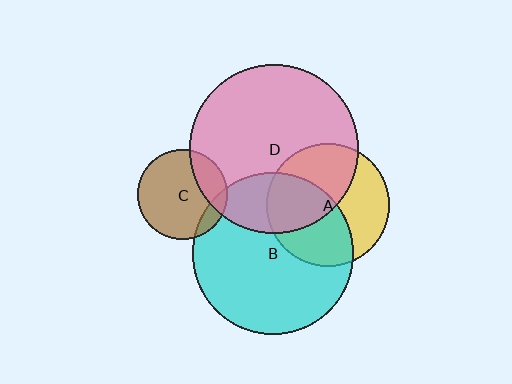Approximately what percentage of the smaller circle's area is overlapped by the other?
Approximately 20%.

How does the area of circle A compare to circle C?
Approximately 1.9 times.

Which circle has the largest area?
Circle D (pink).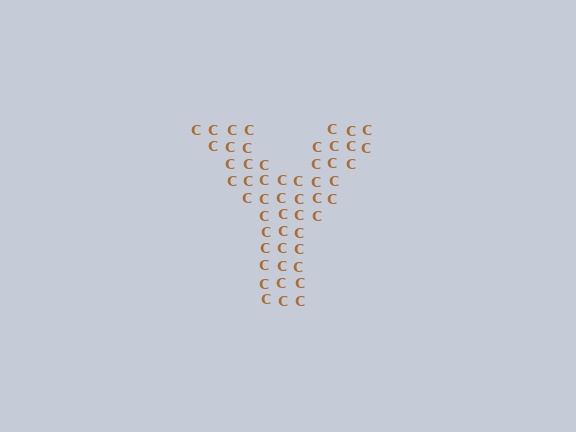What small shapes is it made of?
It is made of small letter C's.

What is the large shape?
The large shape is the letter Y.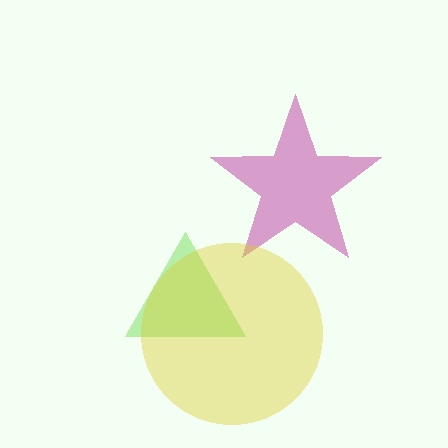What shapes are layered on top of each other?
The layered shapes are: a lime triangle, a magenta star, a yellow circle.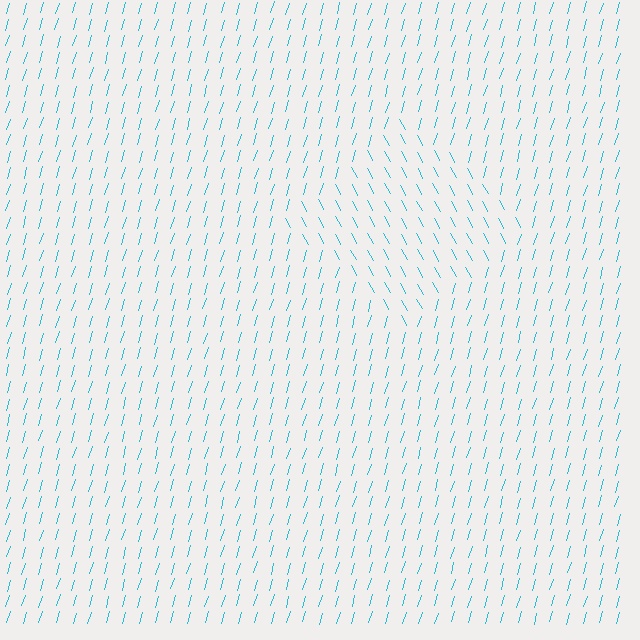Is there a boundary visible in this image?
Yes, there is a texture boundary formed by a change in line orientation.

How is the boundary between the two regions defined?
The boundary is defined purely by a change in line orientation (approximately 45 degrees difference). All lines are the same color and thickness.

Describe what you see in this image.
The image is filled with small cyan line segments. A diamond region in the image has lines oriented differently from the surrounding lines, creating a visible texture boundary.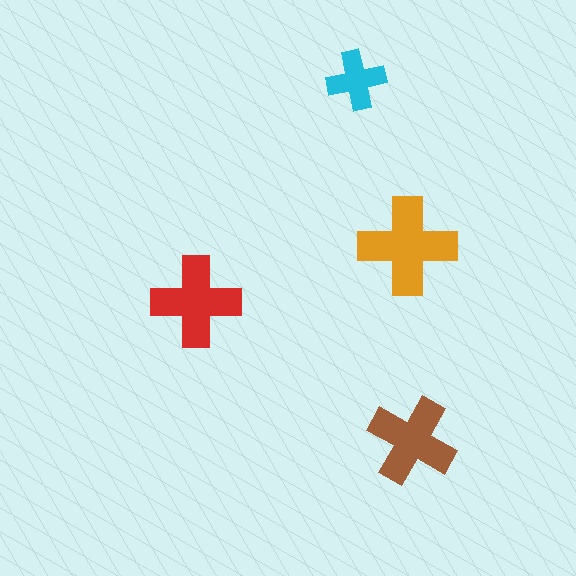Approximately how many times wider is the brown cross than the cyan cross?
About 1.5 times wider.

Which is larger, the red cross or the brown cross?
The red one.